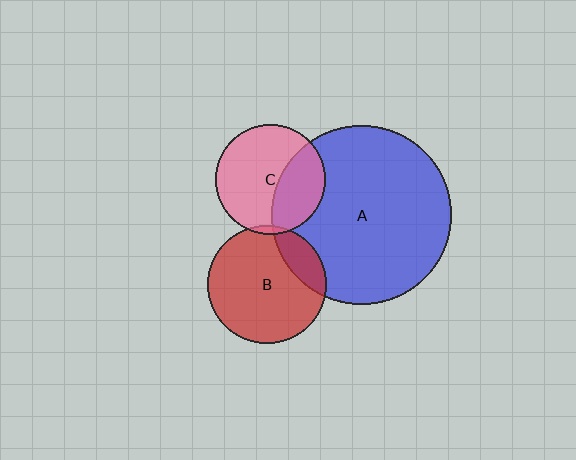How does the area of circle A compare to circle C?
Approximately 2.7 times.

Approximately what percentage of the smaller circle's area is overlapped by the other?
Approximately 35%.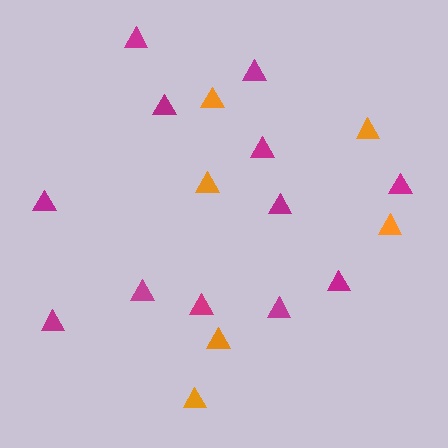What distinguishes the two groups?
There are 2 groups: one group of magenta triangles (12) and one group of orange triangles (6).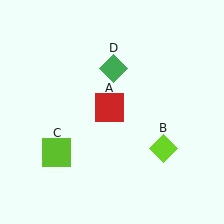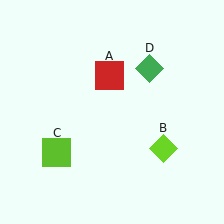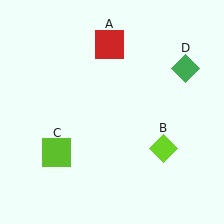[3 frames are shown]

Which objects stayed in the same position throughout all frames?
Lime diamond (object B) and lime square (object C) remained stationary.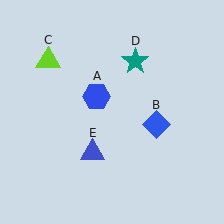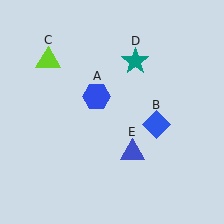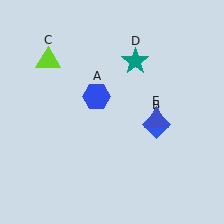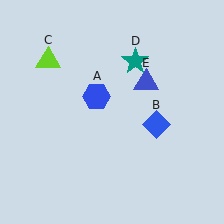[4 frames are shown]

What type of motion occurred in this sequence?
The blue triangle (object E) rotated counterclockwise around the center of the scene.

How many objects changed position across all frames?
1 object changed position: blue triangle (object E).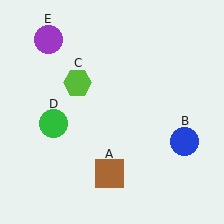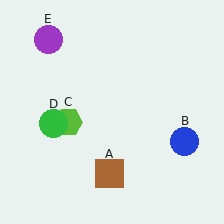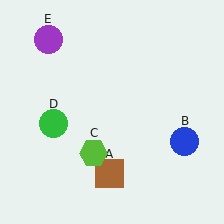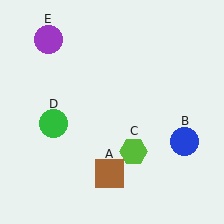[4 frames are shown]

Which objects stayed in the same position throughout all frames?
Brown square (object A) and blue circle (object B) and green circle (object D) and purple circle (object E) remained stationary.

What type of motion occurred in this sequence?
The lime hexagon (object C) rotated counterclockwise around the center of the scene.